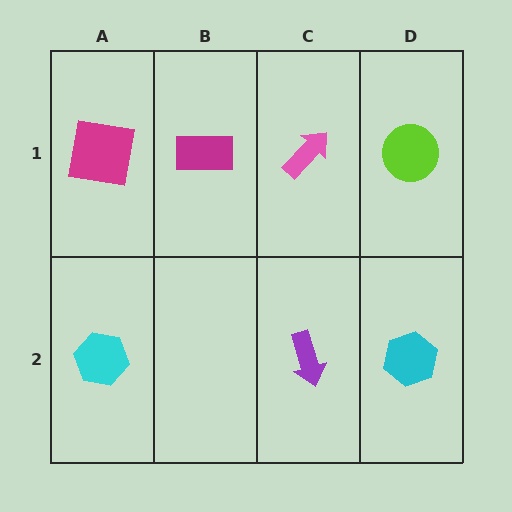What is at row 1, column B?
A magenta rectangle.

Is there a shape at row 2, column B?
No, that cell is empty.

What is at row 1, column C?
A pink arrow.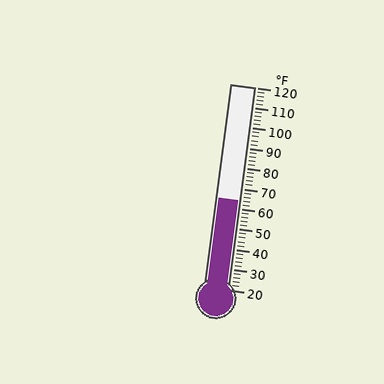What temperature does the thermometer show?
The thermometer shows approximately 64°F.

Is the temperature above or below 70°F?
The temperature is below 70°F.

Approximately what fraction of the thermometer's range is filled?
The thermometer is filled to approximately 45% of its range.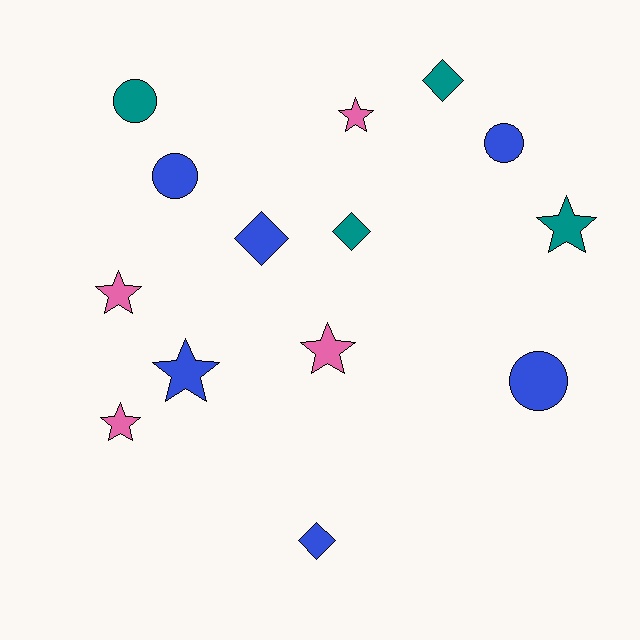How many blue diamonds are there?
There are 2 blue diamonds.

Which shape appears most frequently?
Star, with 6 objects.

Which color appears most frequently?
Blue, with 6 objects.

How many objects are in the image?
There are 14 objects.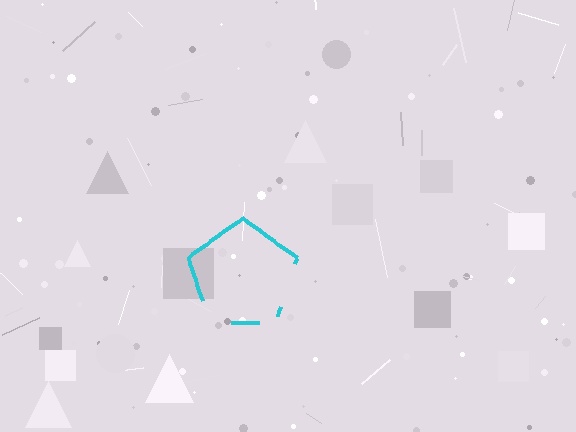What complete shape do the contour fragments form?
The contour fragments form a pentagon.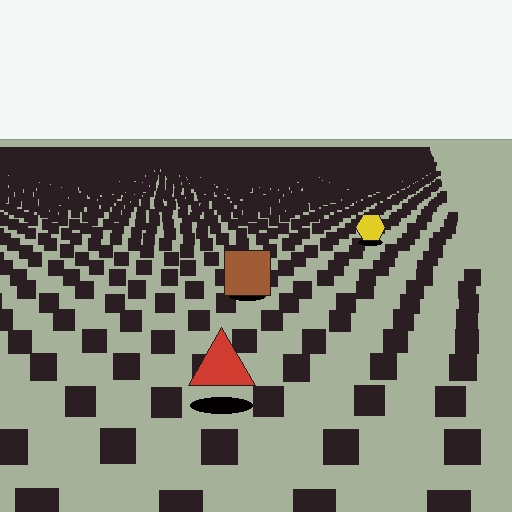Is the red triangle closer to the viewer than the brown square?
Yes. The red triangle is closer — you can tell from the texture gradient: the ground texture is coarser near it.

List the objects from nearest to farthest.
From nearest to farthest: the red triangle, the brown square, the yellow hexagon.